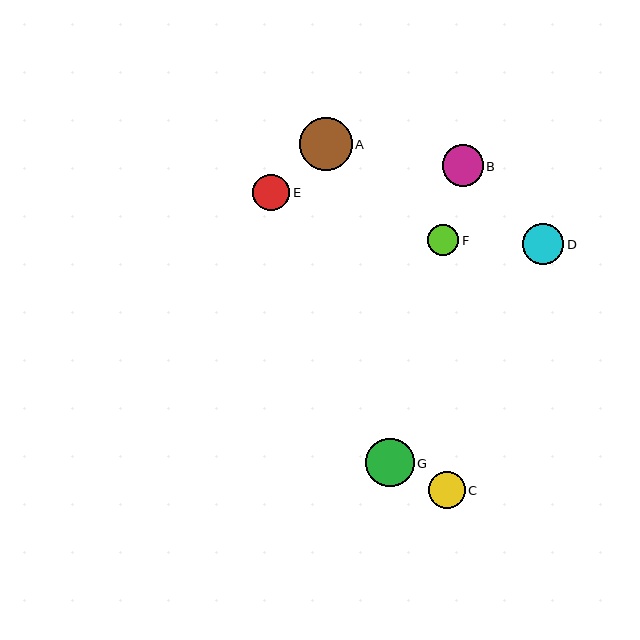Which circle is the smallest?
Circle F is the smallest with a size of approximately 31 pixels.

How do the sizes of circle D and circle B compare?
Circle D and circle B are approximately the same size.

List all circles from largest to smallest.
From largest to smallest: A, G, D, B, C, E, F.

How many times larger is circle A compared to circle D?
Circle A is approximately 1.3 times the size of circle D.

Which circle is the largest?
Circle A is the largest with a size of approximately 53 pixels.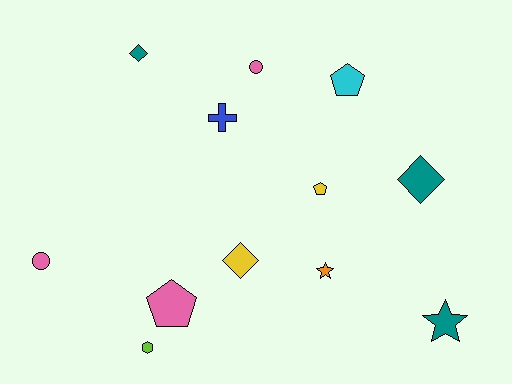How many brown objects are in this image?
There are no brown objects.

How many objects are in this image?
There are 12 objects.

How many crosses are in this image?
There is 1 cross.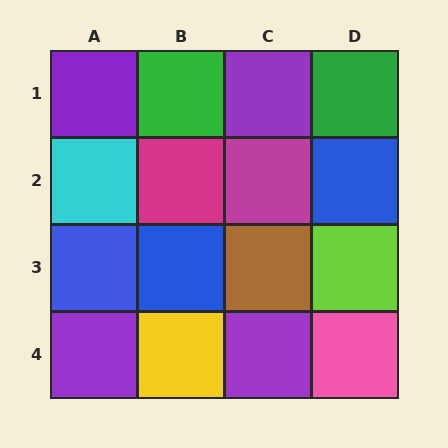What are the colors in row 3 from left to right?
Blue, blue, brown, lime.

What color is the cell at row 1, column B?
Green.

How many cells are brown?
1 cell is brown.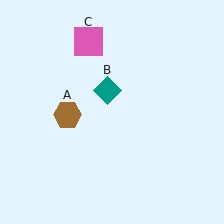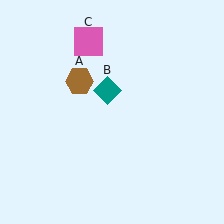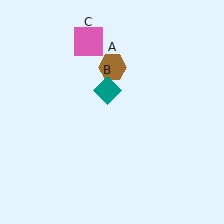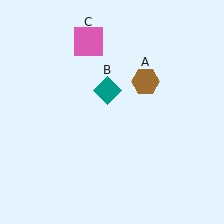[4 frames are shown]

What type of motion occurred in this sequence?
The brown hexagon (object A) rotated clockwise around the center of the scene.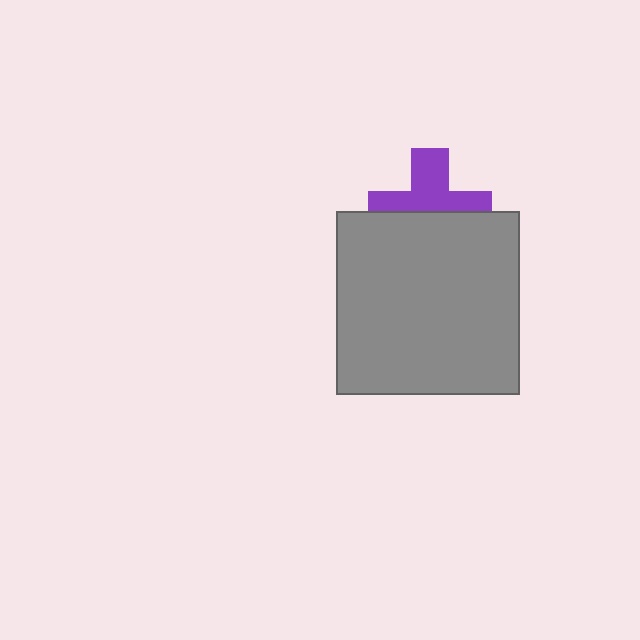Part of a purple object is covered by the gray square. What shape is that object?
It is a cross.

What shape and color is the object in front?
The object in front is a gray square.